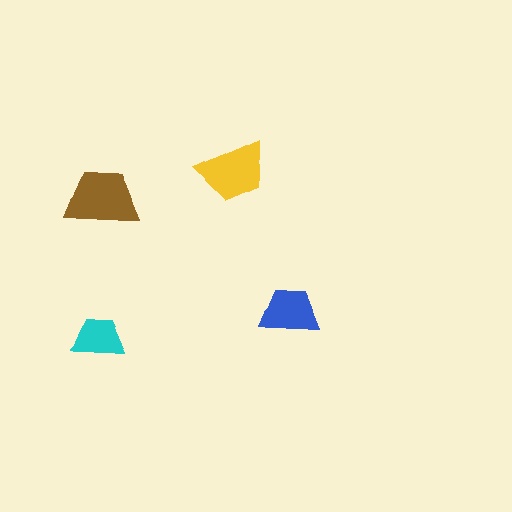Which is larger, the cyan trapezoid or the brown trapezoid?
The brown one.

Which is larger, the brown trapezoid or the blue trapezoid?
The brown one.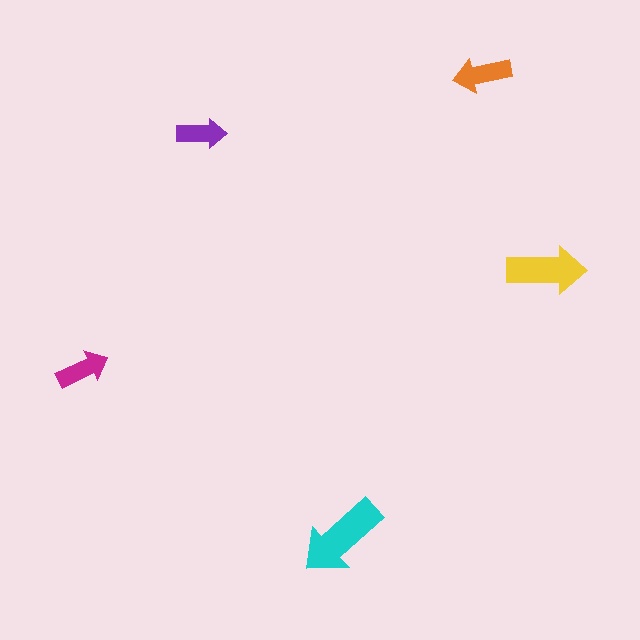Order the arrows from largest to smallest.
the cyan one, the yellow one, the orange one, the magenta one, the purple one.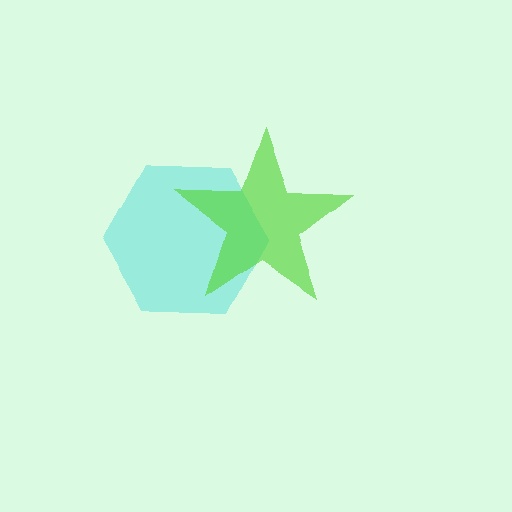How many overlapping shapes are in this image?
There are 2 overlapping shapes in the image.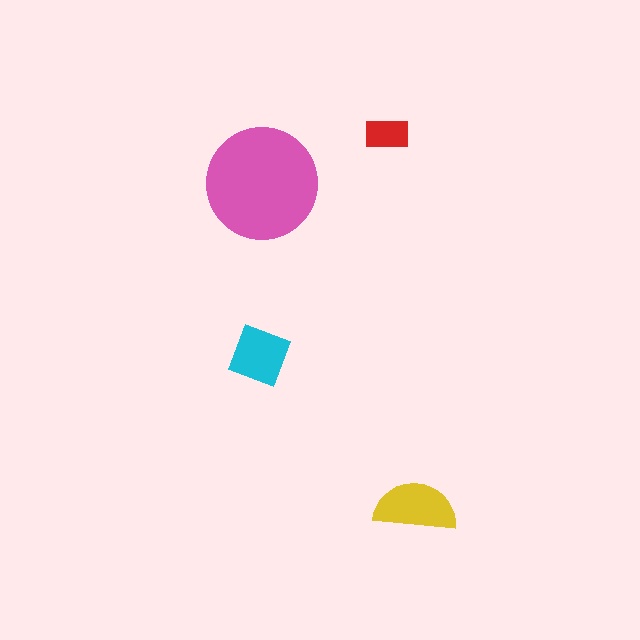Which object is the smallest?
The red rectangle.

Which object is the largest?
The pink circle.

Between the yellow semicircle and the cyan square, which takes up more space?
The yellow semicircle.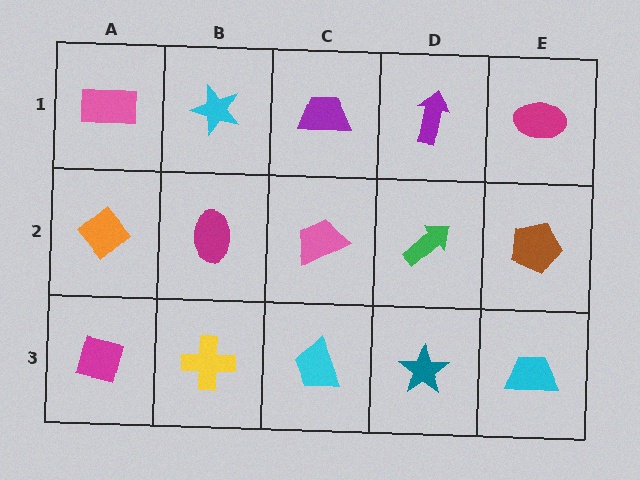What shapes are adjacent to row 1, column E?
A brown pentagon (row 2, column E), a purple arrow (row 1, column D).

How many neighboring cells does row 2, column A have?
3.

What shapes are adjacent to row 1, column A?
An orange diamond (row 2, column A), a cyan star (row 1, column B).